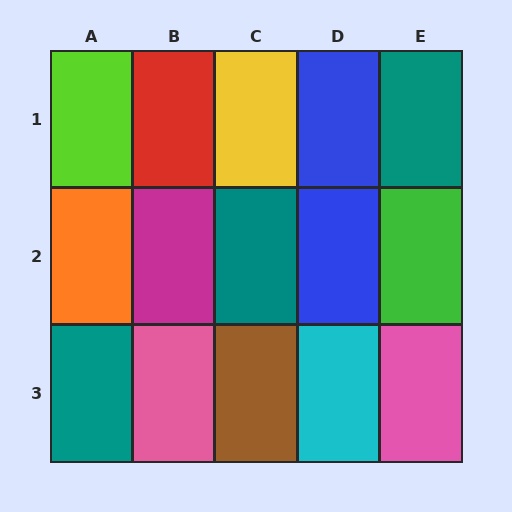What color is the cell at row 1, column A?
Lime.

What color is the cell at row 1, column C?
Yellow.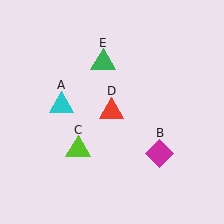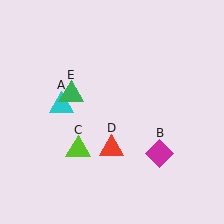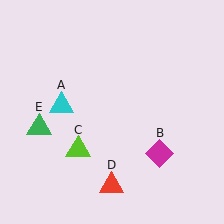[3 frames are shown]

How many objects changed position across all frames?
2 objects changed position: red triangle (object D), green triangle (object E).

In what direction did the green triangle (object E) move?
The green triangle (object E) moved down and to the left.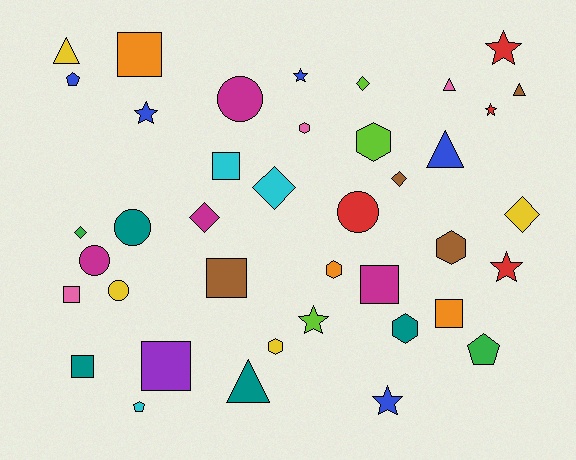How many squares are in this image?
There are 8 squares.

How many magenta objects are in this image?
There are 4 magenta objects.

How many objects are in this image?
There are 40 objects.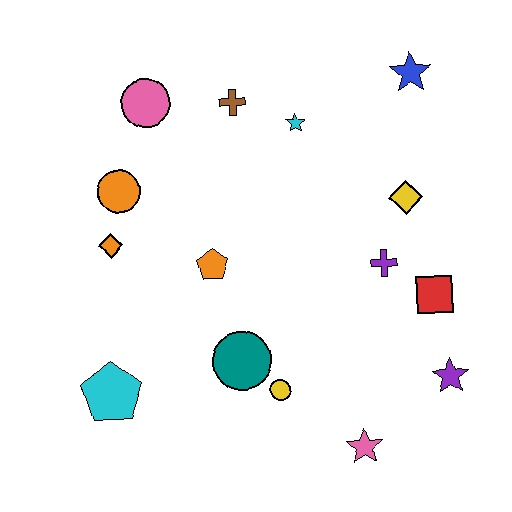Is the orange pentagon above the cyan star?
No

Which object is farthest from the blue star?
The cyan pentagon is farthest from the blue star.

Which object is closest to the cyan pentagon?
The teal circle is closest to the cyan pentagon.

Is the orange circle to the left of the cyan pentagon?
No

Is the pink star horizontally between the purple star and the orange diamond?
Yes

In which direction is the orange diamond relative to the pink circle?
The orange diamond is below the pink circle.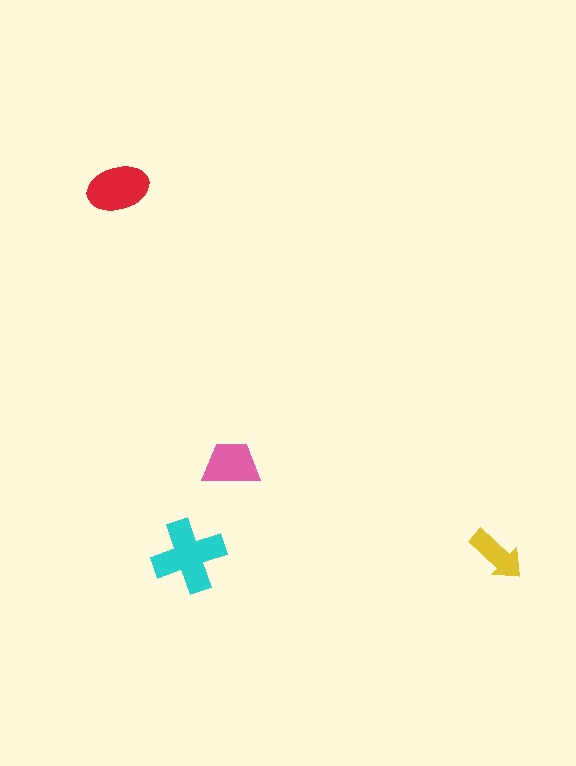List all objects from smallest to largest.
The yellow arrow, the pink trapezoid, the red ellipse, the cyan cross.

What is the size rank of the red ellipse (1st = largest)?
2nd.